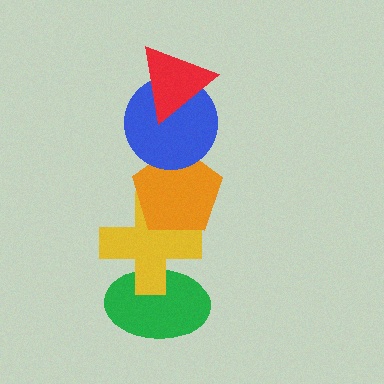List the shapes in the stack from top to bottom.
From top to bottom: the red triangle, the blue circle, the orange pentagon, the yellow cross, the green ellipse.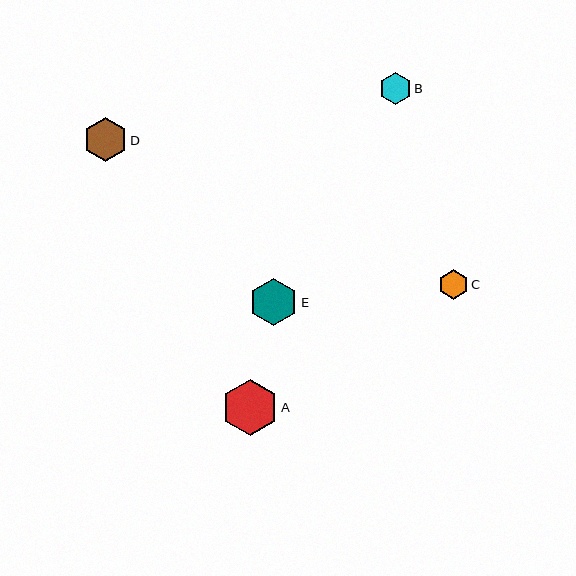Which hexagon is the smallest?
Hexagon C is the smallest with a size of approximately 30 pixels.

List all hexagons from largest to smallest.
From largest to smallest: A, E, D, B, C.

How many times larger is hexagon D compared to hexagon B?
Hexagon D is approximately 1.4 times the size of hexagon B.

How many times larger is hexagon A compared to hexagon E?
Hexagon A is approximately 1.2 times the size of hexagon E.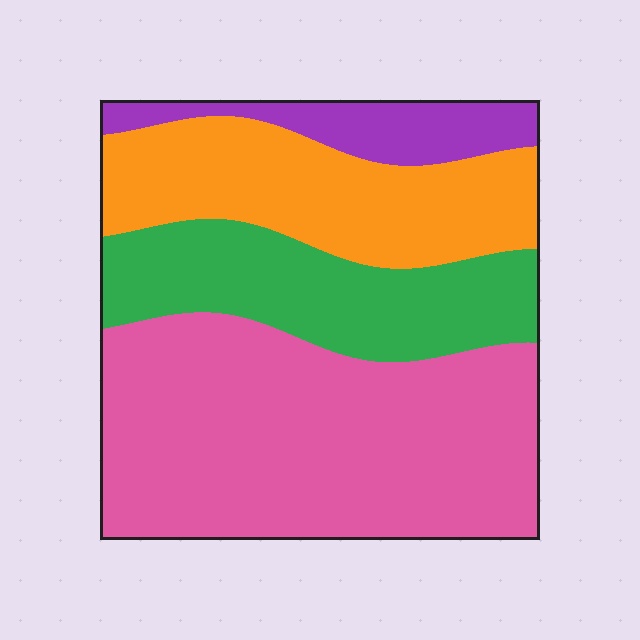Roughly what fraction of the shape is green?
Green takes up about one fifth (1/5) of the shape.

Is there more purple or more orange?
Orange.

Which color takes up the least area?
Purple, at roughly 10%.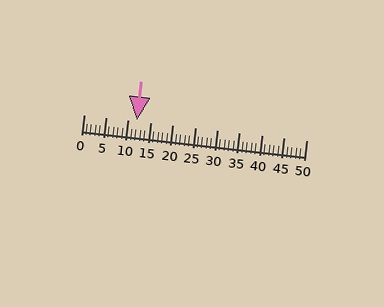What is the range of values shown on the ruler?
The ruler shows values from 0 to 50.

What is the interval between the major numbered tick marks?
The major tick marks are spaced 5 units apart.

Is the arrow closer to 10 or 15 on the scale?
The arrow is closer to 10.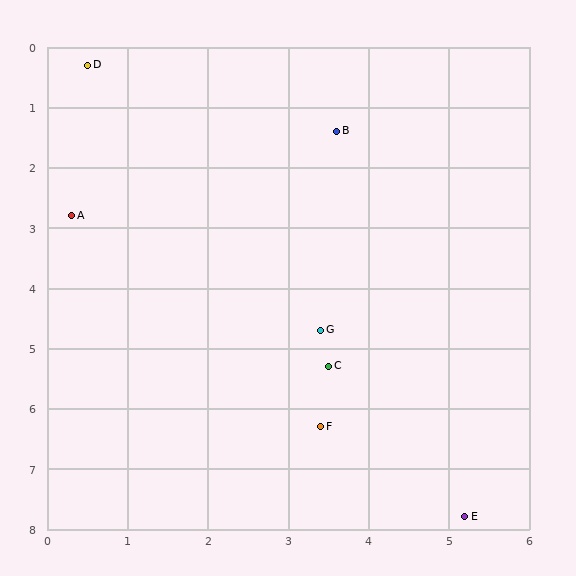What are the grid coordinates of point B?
Point B is at approximately (3.6, 1.4).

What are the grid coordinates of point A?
Point A is at approximately (0.3, 2.8).